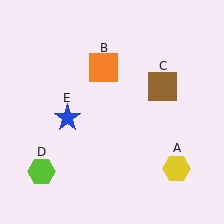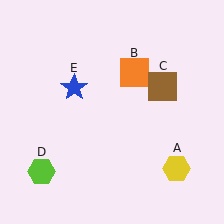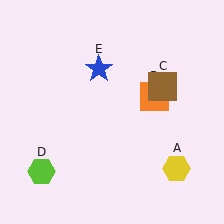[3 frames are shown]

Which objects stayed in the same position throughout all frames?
Yellow hexagon (object A) and brown square (object C) and lime hexagon (object D) remained stationary.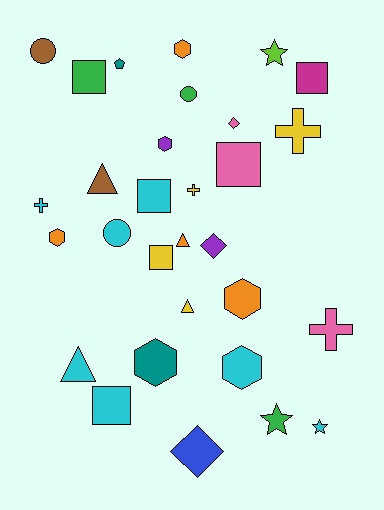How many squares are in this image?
There are 6 squares.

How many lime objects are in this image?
There is 1 lime object.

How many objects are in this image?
There are 30 objects.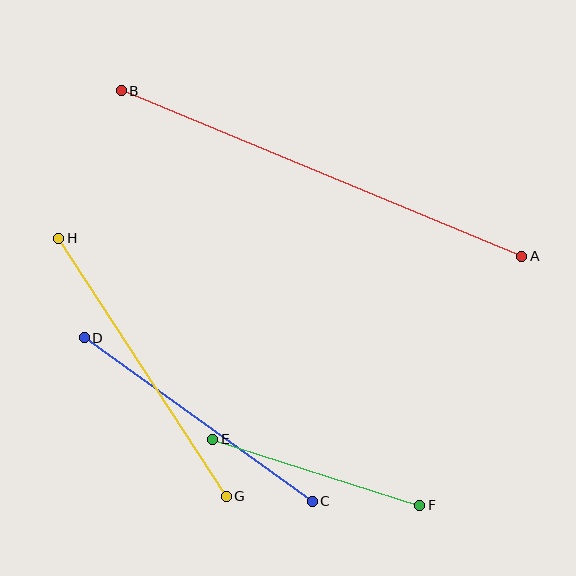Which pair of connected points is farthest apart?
Points A and B are farthest apart.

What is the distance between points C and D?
The distance is approximately 281 pixels.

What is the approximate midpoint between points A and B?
The midpoint is at approximately (322, 174) pixels.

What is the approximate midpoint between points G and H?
The midpoint is at approximately (143, 367) pixels.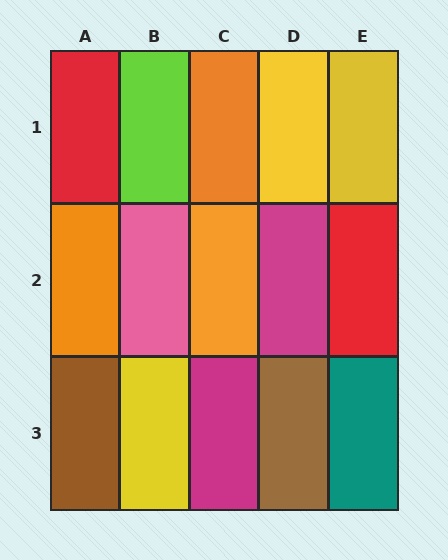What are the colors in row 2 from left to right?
Orange, pink, orange, magenta, red.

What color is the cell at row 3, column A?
Brown.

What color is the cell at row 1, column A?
Red.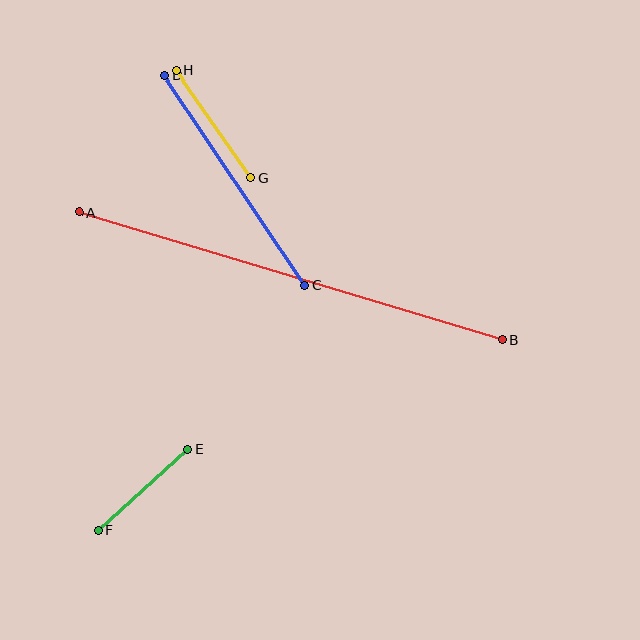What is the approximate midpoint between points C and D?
The midpoint is at approximately (234, 180) pixels.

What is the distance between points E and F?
The distance is approximately 121 pixels.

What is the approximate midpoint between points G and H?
The midpoint is at approximately (213, 124) pixels.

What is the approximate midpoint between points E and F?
The midpoint is at approximately (143, 489) pixels.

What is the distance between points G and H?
The distance is approximately 131 pixels.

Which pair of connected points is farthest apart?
Points A and B are farthest apart.